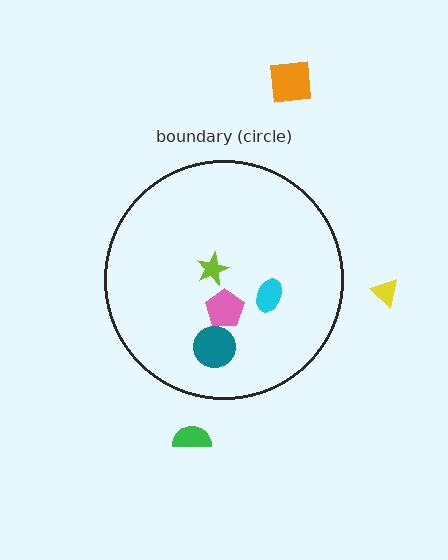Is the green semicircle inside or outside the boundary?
Outside.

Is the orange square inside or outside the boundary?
Outside.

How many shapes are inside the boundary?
4 inside, 3 outside.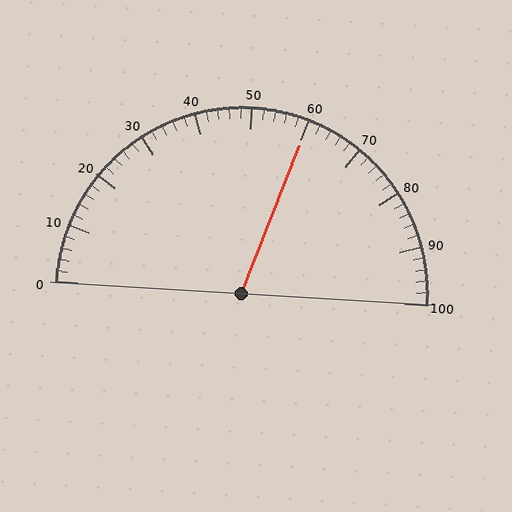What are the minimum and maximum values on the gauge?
The gauge ranges from 0 to 100.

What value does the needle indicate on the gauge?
The needle indicates approximately 60.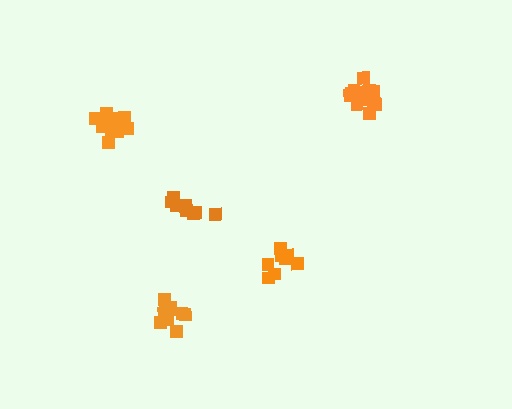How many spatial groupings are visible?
There are 5 spatial groupings.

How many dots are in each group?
Group 1: 10 dots, Group 2: 12 dots, Group 3: 14 dots, Group 4: 14 dots, Group 5: 9 dots (59 total).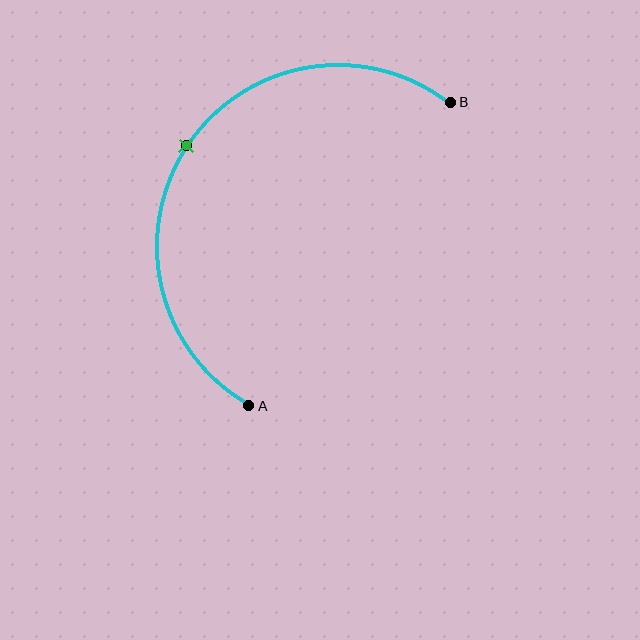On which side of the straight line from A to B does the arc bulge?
The arc bulges to the left of the straight line connecting A and B.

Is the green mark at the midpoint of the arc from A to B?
Yes. The green mark lies on the arc at equal arc-length from both A and B — it is the arc midpoint.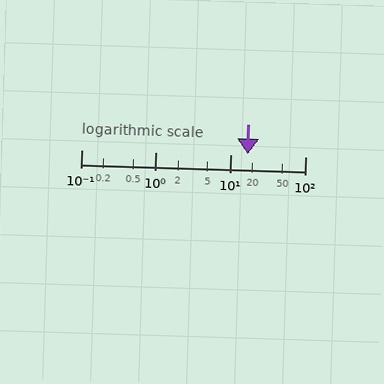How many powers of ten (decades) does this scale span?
The scale spans 3 decades, from 0.1 to 100.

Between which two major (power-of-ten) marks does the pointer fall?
The pointer is between 10 and 100.